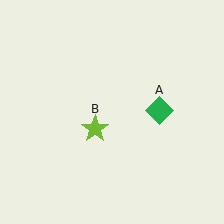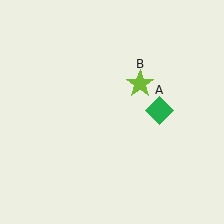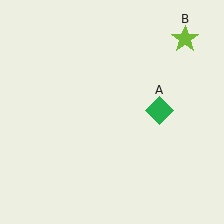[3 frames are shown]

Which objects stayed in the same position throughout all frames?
Green diamond (object A) remained stationary.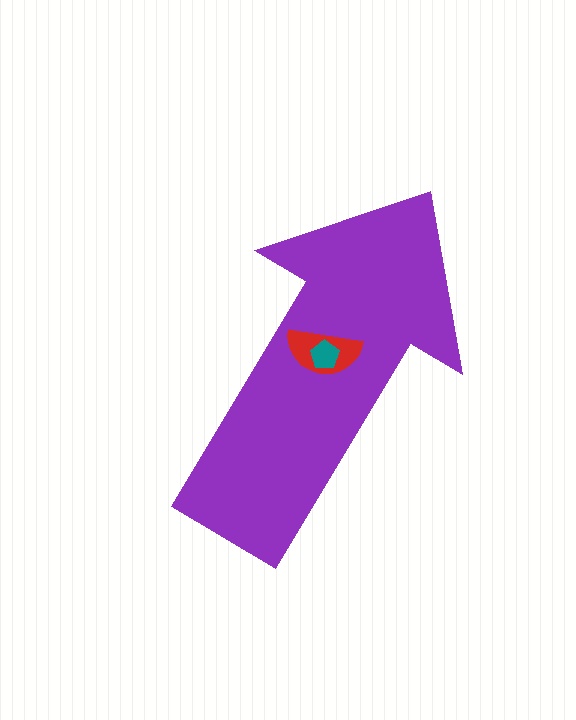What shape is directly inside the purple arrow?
The red semicircle.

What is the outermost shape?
The purple arrow.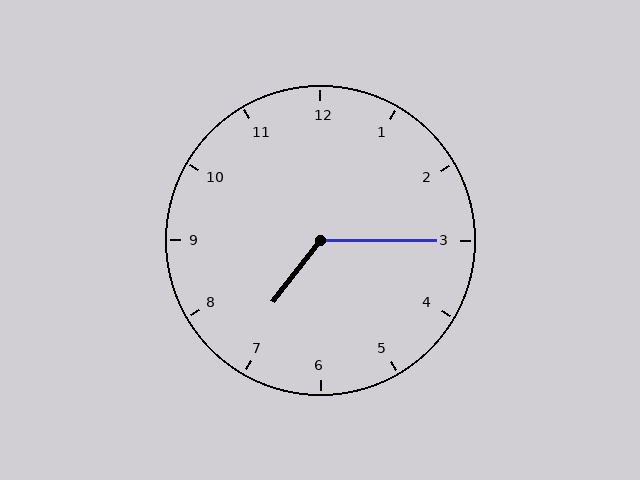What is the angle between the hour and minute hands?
Approximately 128 degrees.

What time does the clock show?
7:15.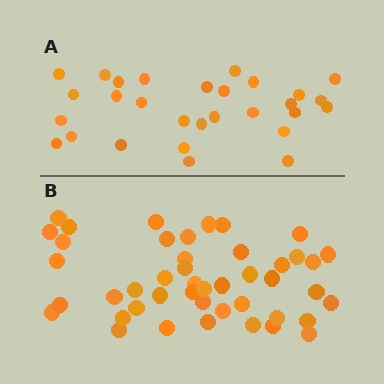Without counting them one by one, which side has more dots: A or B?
Region B (the bottom region) has more dots.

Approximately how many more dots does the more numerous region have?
Region B has approximately 15 more dots than region A.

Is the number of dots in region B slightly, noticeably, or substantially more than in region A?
Region B has substantially more. The ratio is roughly 1.6 to 1.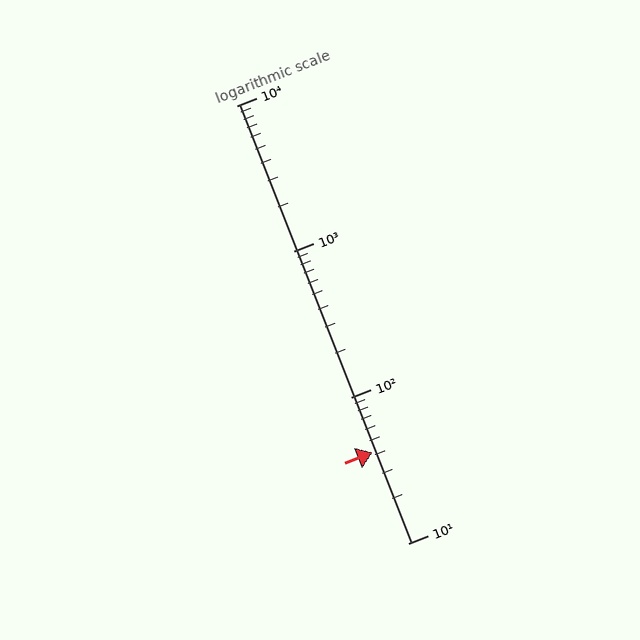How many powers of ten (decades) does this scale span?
The scale spans 3 decades, from 10 to 10000.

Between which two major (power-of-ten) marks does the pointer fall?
The pointer is between 10 and 100.